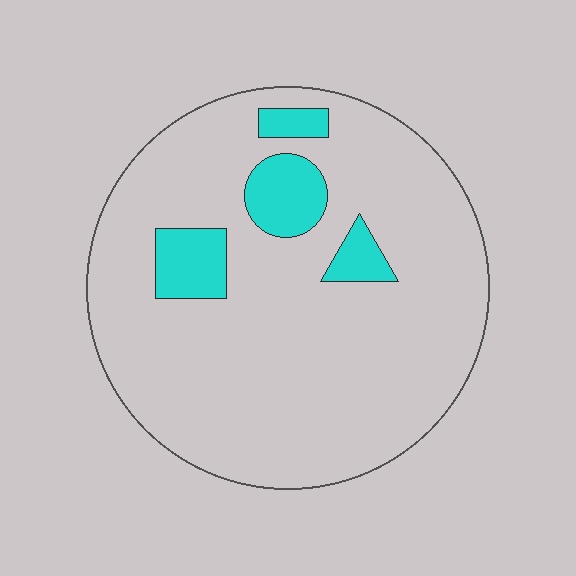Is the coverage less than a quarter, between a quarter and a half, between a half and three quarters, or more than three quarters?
Less than a quarter.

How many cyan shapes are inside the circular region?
4.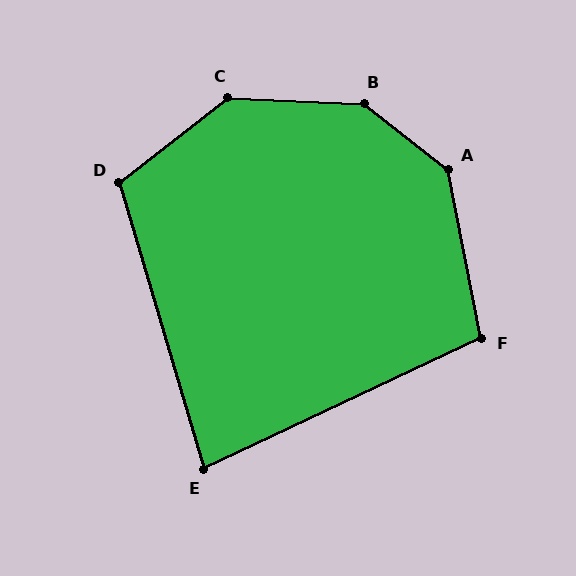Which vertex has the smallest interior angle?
E, at approximately 81 degrees.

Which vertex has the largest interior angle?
B, at approximately 144 degrees.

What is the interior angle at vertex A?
Approximately 139 degrees (obtuse).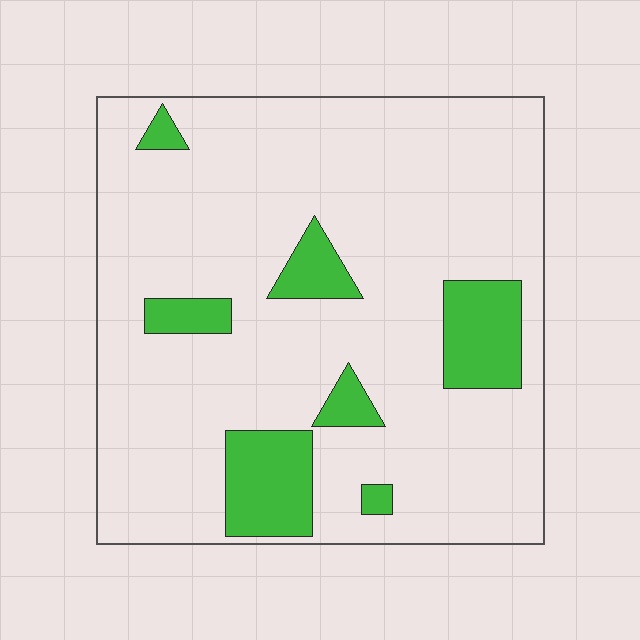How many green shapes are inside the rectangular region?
7.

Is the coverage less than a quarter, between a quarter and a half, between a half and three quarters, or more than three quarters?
Less than a quarter.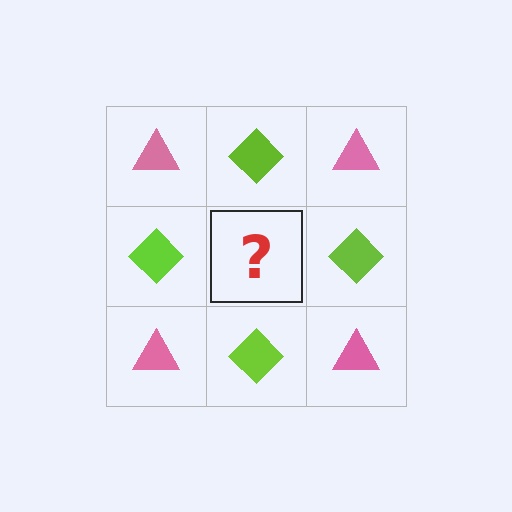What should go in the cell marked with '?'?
The missing cell should contain a pink triangle.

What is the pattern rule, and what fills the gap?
The rule is that it alternates pink triangle and lime diamond in a checkerboard pattern. The gap should be filled with a pink triangle.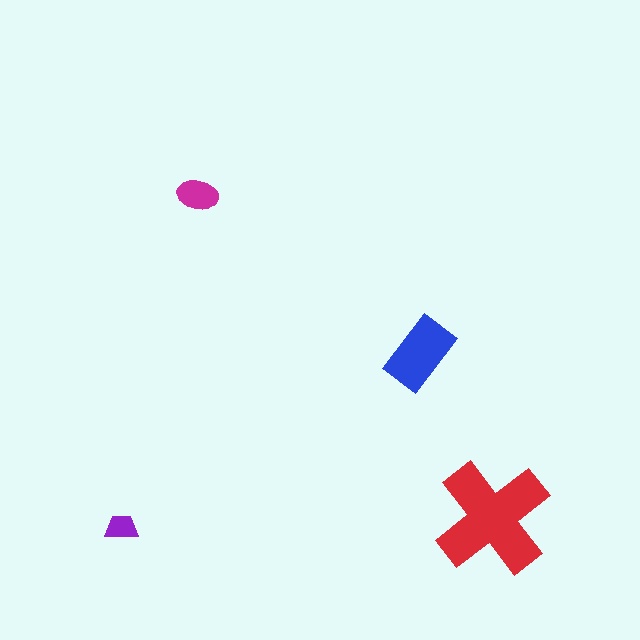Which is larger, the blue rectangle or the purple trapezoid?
The blue rectangle.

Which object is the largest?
The red cross.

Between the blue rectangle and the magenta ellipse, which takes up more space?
The blue rectangle.